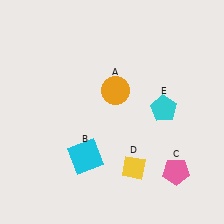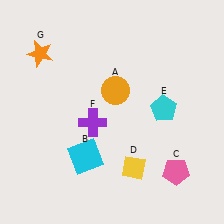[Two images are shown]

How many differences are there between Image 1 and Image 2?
There are 2 differences between the two images.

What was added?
A purple cross (F), an orange star (G) were added in Image 2.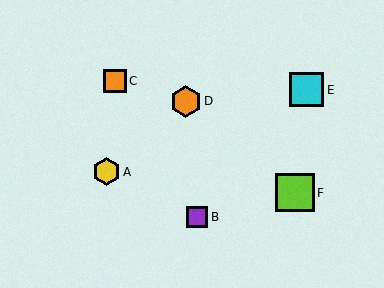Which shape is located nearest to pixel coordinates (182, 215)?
The purple square (labeled B) at (197, 217) is nearest to that location.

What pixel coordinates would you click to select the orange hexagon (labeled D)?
Click at (186, 101) to select the orange hexagon D.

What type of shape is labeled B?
Shape B is a purple square.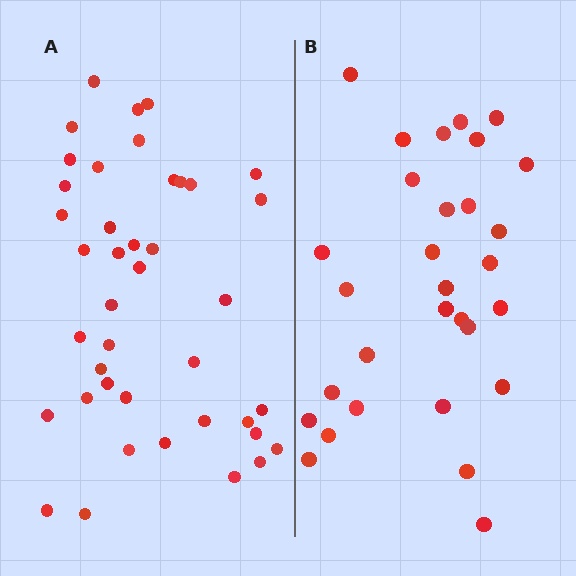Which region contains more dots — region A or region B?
Region A (the left region) has more dots.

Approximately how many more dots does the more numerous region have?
Region A has roughly 12 or so more dots than region B.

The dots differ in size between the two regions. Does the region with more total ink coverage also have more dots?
No. Region B has more total ink coverage because its dots are larger, but region A actually contains more individual dots. Total area can be misleading — the number of items is what matters here.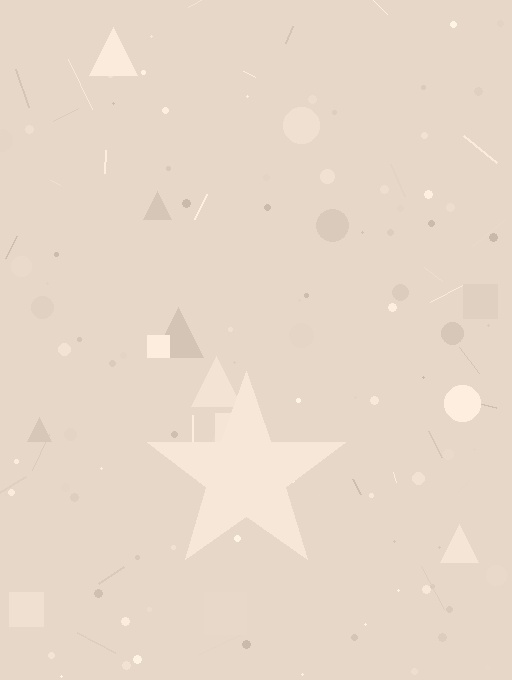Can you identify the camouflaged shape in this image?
The camouflaged shape is a star.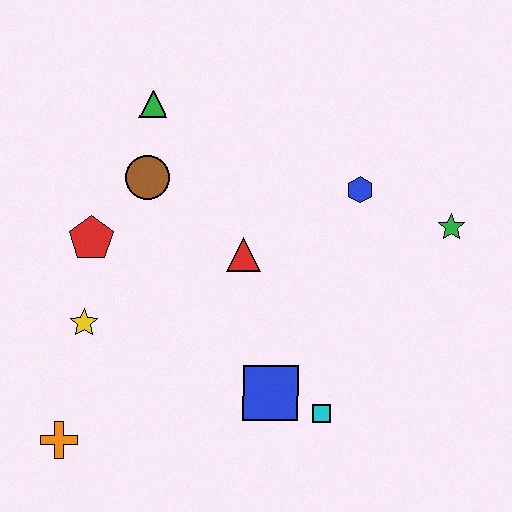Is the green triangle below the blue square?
No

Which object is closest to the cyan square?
The blue square is closest to the cyan square.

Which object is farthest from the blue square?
The green triangle is farthest from the blue square.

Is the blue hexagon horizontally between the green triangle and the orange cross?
No